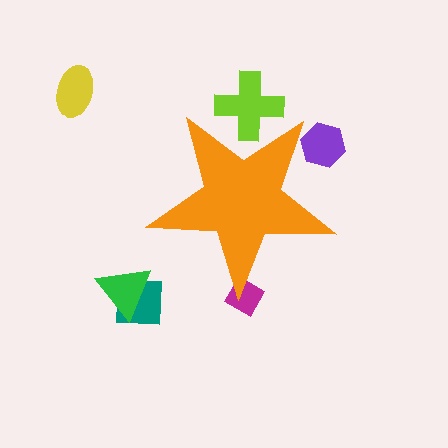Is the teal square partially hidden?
No, the teal square is fully visible.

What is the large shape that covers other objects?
An orange star.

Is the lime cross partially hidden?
Yes, the lime cross is partially hidden behind the orange star.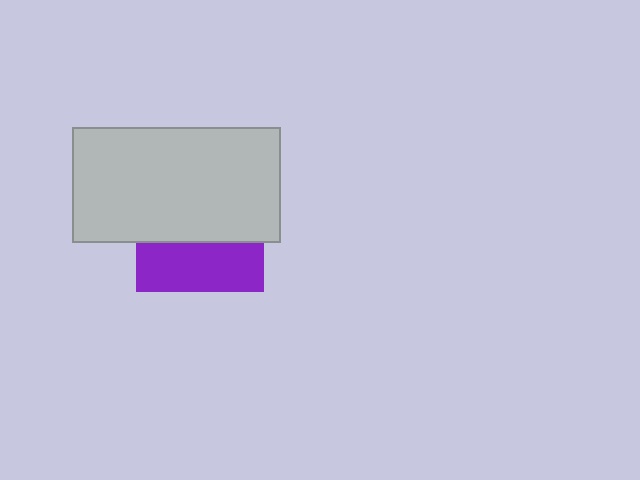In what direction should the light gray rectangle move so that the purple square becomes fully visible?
The light gray rectangle should move up. That is the shortest direction to clear the overlap and leave the purple square fully visible.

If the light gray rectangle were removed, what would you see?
You would see the complete purple square.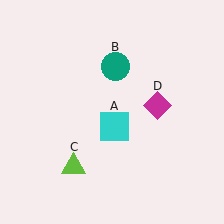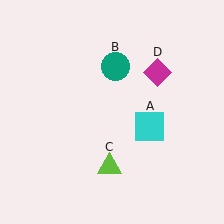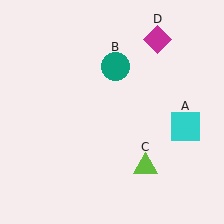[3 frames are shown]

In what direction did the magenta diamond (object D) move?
The magenta diamond (object D) moved up.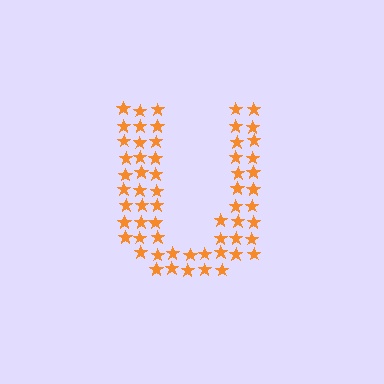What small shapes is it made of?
It is made of small stars.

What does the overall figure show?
The overall figure shows the letter U.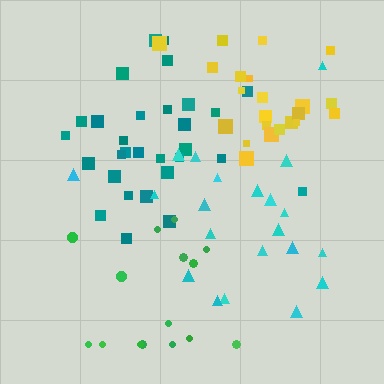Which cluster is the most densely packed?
Yellow.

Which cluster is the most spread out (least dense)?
Green.